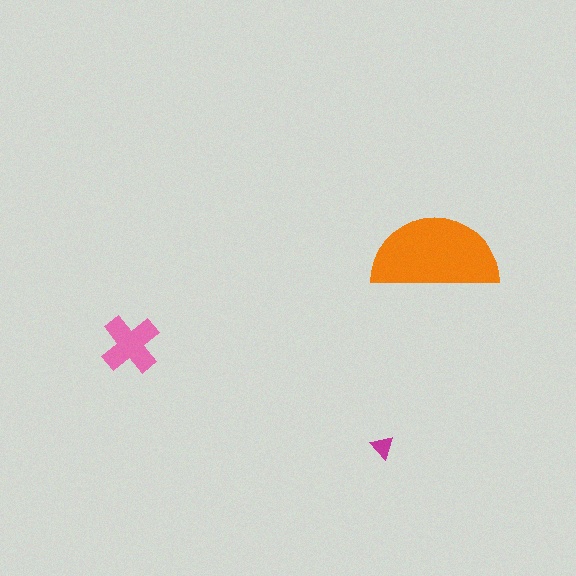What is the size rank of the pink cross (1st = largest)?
2nd.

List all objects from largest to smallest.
The orange semicircle, the pink cross, the magenta triangle.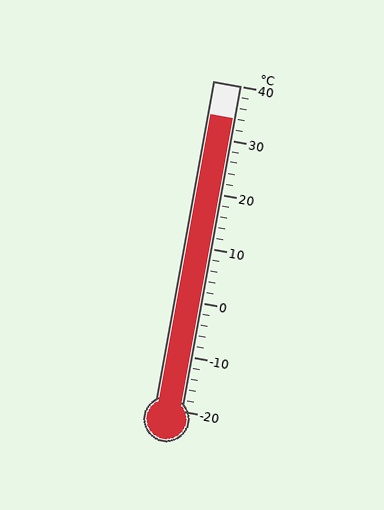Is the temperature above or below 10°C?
The temperature is above 10°C.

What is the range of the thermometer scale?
The thermometer scale ranges from -20°C to 40°C.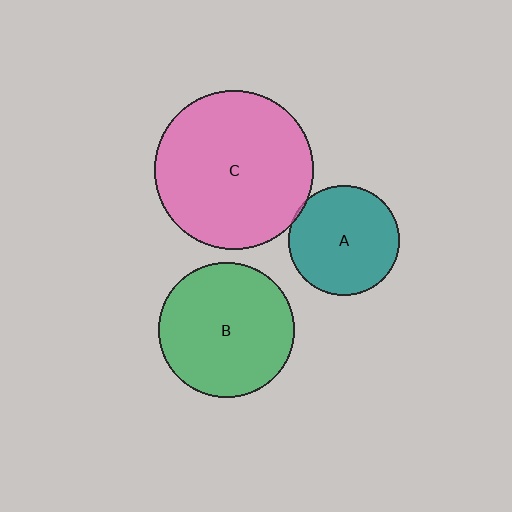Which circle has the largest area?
Circle C (pink).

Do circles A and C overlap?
Yes.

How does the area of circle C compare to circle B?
Approximately 1.4 times.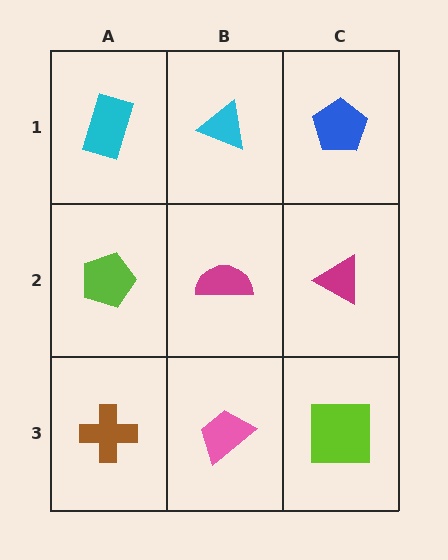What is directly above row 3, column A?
A lime pentagon.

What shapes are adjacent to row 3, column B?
A magenta semicircle (row 2, column B), a brown cross (row 3, column A), a lime square (row 3, column C).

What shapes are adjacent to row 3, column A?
A lime pentagon (row 2, column A), a pink trapezoid (row 3, column B).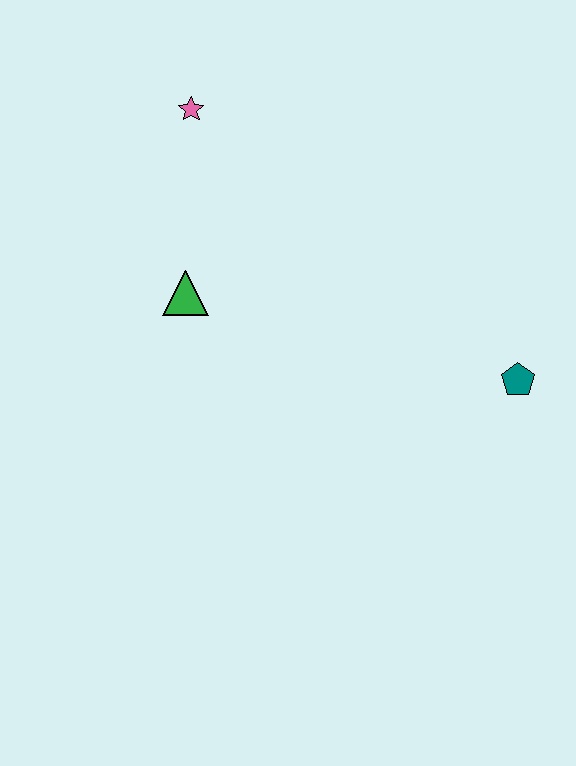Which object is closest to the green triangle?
The pink star is closest to the green triangle.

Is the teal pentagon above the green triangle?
No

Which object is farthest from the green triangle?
The teal pentagon is farthest from the green triangle.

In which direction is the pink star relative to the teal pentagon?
The pink star is to the left of the teal pentagon.